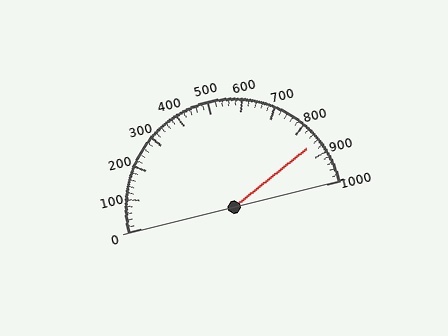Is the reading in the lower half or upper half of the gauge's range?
The reading is in the upper half of the range (0 to 1000).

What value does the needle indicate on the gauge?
The needle indicates approximately 860.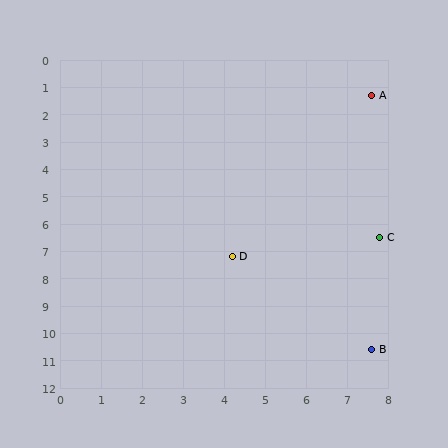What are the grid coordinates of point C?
Point C is at approximately (7.8, 6.5).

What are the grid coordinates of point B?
Point B is at approximately (7.6, 10.6).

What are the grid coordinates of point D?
Point D is at approximately (4.2, 7.2).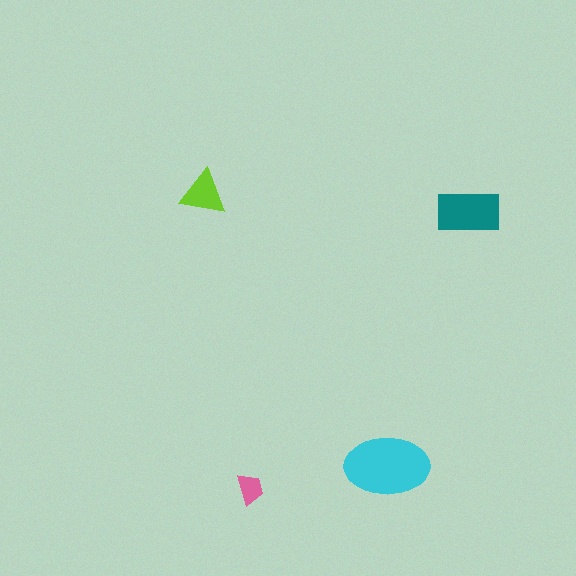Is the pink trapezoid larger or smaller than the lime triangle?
Smaller.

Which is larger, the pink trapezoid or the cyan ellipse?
The cyan ellipse.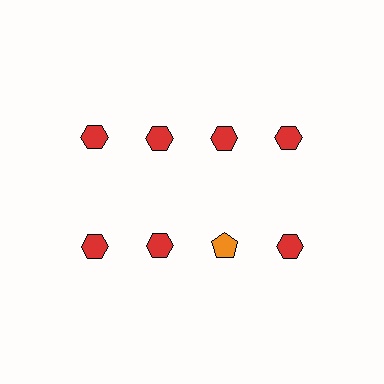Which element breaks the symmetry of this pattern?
The orange pentagon in the second row, center column breaks the symmetry. All other shapes are red hexagons.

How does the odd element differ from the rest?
It differs in both color (orange instead of red) and shape (pentagon instead of hexagon).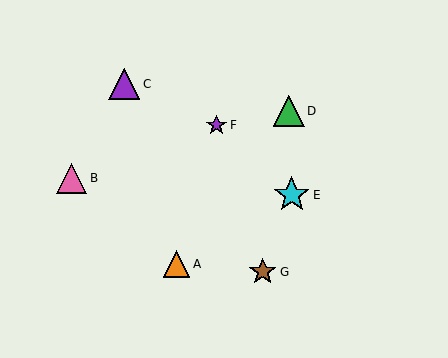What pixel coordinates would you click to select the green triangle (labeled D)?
Click at (289, 111) to select the green triangle D.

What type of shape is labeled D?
Shape D is a green triangle.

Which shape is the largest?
The cyan star (labeled E) is the largest.